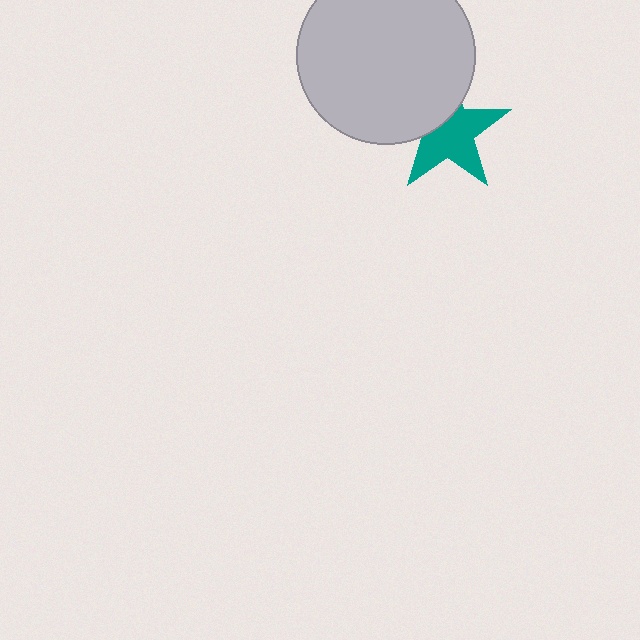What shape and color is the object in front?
The object in front is a light gray circle.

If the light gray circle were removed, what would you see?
You would see the complete teal star.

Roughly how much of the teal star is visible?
About half of it is visible (roughly 65%).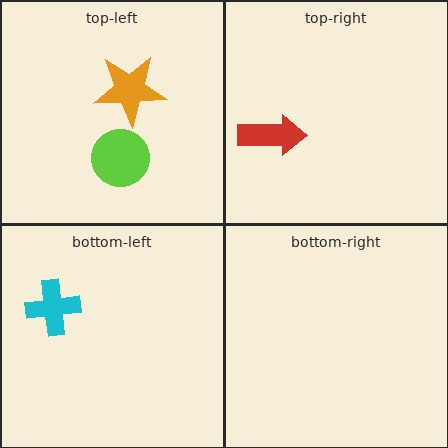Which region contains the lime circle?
The top-left region.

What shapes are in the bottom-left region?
The cyan cross.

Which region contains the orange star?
The top-left region.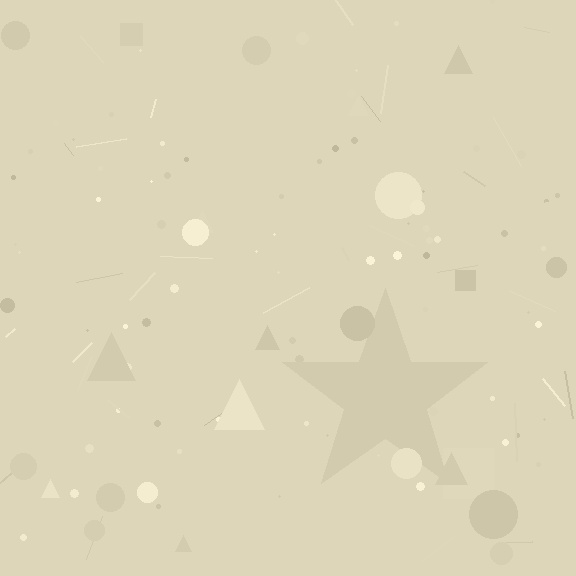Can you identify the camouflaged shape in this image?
The camouflaged shape is a star.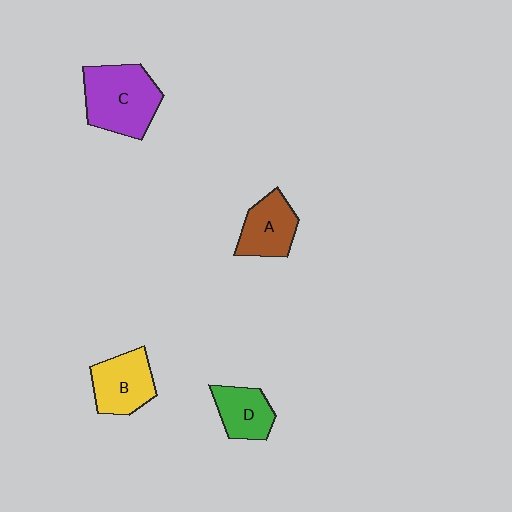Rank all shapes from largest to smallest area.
From largest to smallest: C (purple), B (yellow), A (brown), D (green).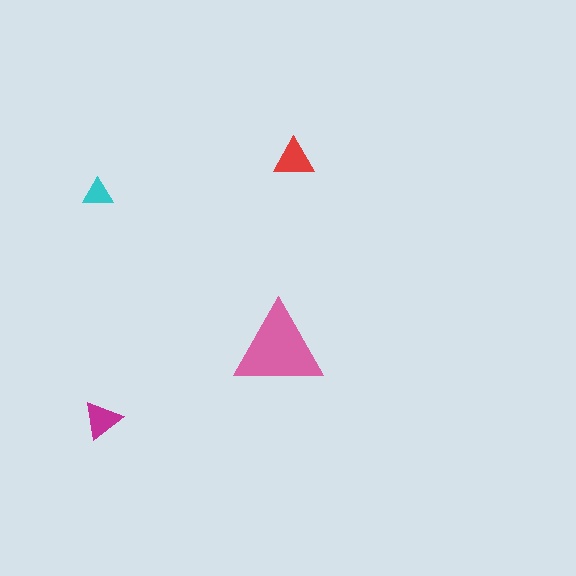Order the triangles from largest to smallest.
the pink one, the red one, the magenta one, the cyan one.